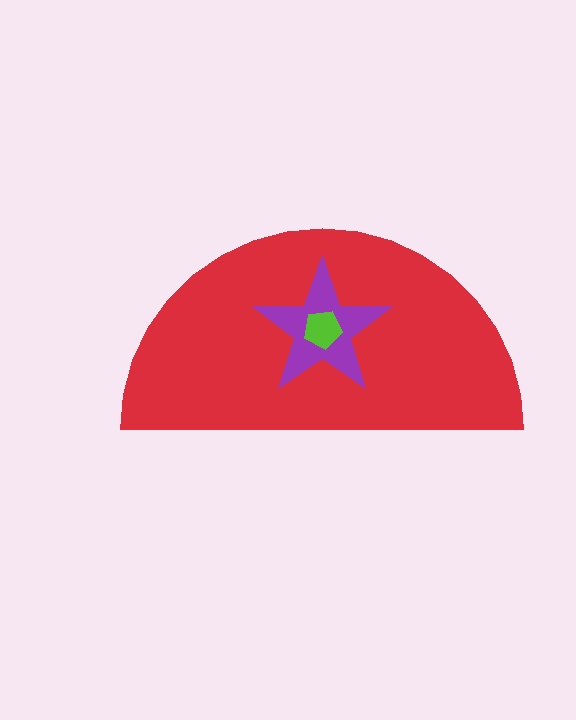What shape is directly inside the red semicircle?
The purple star.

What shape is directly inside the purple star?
The lime pentagon.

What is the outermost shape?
The red semicircle.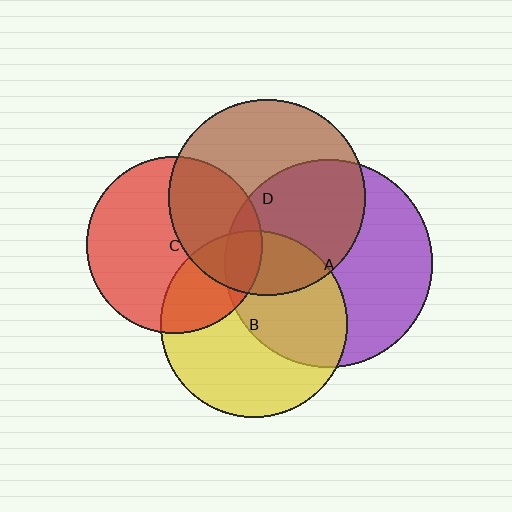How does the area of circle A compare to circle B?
Approximately 1.2 times.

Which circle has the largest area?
Circle A (purple).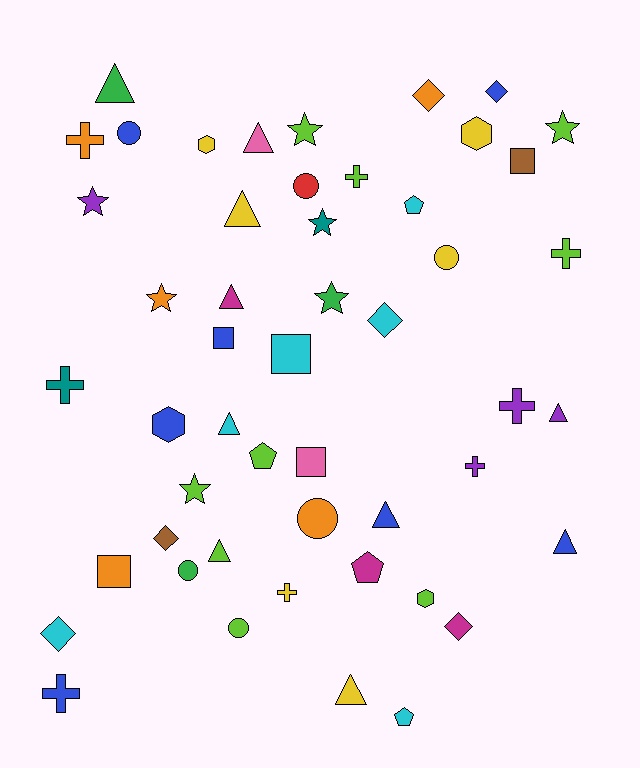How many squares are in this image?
There are 5 squares.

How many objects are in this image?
There are 50 objects.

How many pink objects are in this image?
There are 2 pink objects.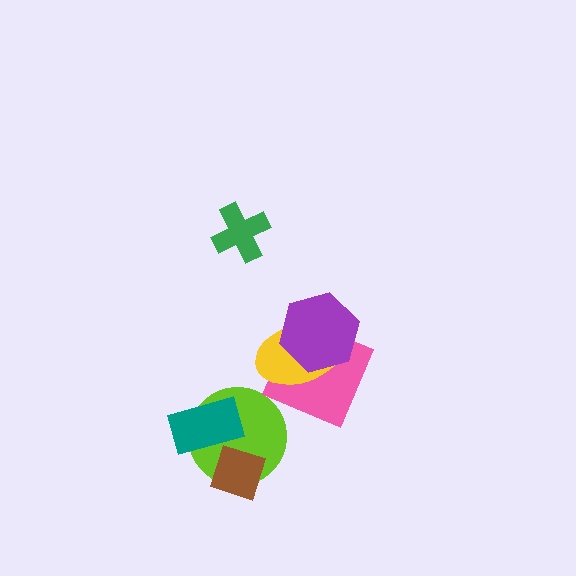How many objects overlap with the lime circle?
2 objects overlap with the lime circle.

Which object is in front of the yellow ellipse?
The purple hexagon is in front of the yellow ellipse.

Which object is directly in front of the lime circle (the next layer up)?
The teal rectangle is directly in front of the lime circle.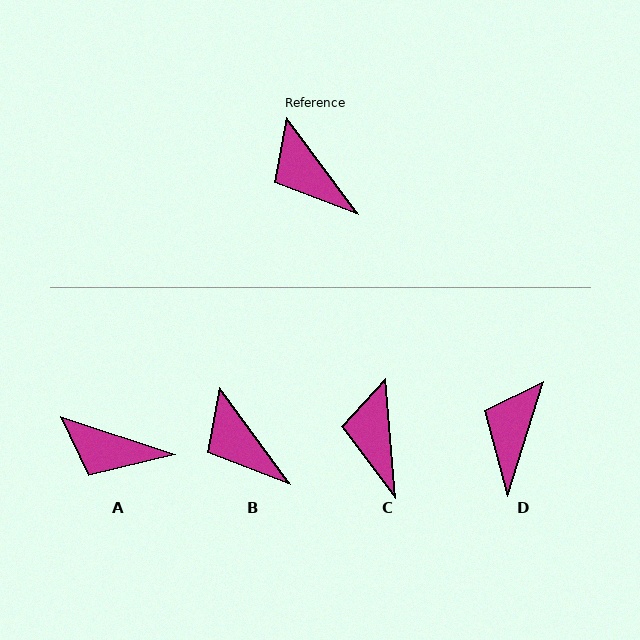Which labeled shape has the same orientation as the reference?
B.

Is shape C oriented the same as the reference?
No, it is off by about 32 degrees.